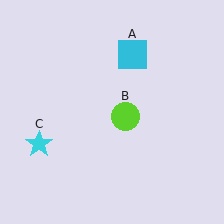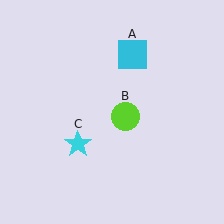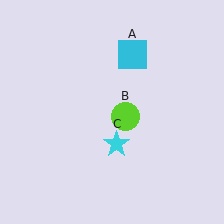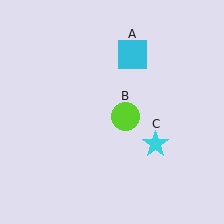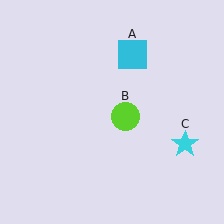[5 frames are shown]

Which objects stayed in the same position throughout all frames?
Cyan square (object A) and lime circle (object B) remained stationary.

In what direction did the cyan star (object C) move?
The cyan star (object C) moved right.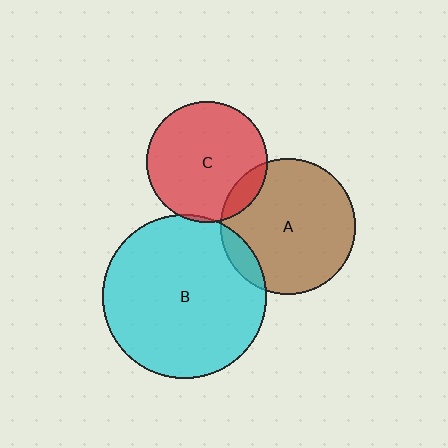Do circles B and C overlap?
Yes.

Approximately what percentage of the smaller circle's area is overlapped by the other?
Approximately 5%.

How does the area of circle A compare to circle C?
Approximately 1.3 times.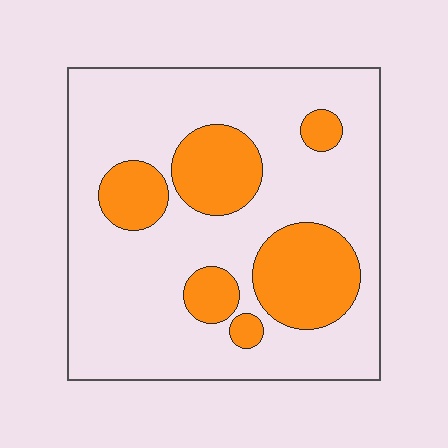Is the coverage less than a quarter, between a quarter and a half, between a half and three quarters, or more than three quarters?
Between a quarter and a half.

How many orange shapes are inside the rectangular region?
6.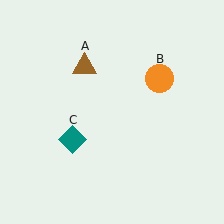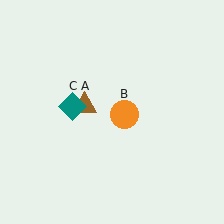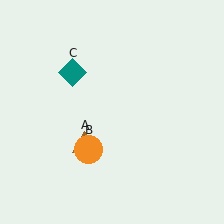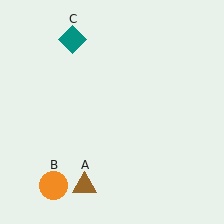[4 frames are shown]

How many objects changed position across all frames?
3 objects changed position: brown triangle (object A), orange circle (object B), teal diamond (object C).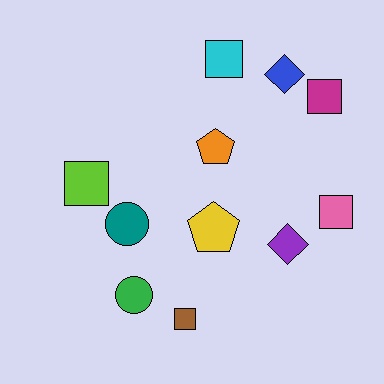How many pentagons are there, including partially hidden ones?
There are 2 pentagons.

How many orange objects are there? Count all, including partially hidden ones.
There is 1 orange object.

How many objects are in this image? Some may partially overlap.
There are 11 objects.